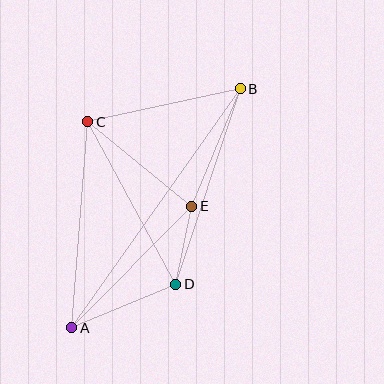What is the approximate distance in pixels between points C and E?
The distance between C and E is approximately 134 pixels.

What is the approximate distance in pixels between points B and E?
The distance between B and E is approximately 127 pixels.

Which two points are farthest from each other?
Points A and B are farthest from each other.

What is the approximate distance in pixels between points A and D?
The distance between A and D is approximately 112 pixels.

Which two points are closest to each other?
Points D and E are closest to each other.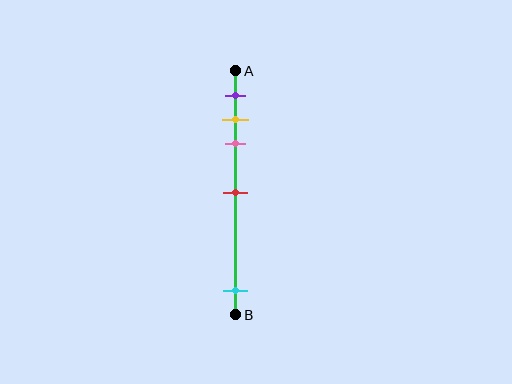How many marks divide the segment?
There are 5 marks dividing the segment.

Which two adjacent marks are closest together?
The yellow and pink marks are the closest adjacent pair.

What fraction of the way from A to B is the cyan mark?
The cyan mark is approximately 90% (0.9) of the way from A to B.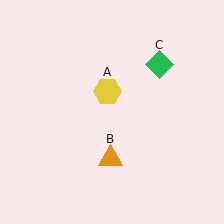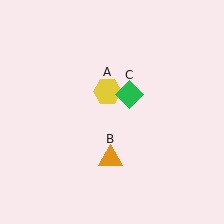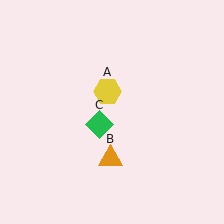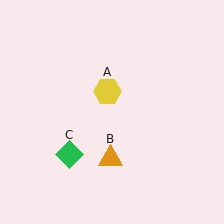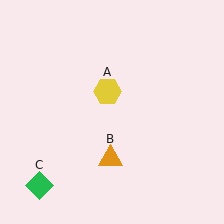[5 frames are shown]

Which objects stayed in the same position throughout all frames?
Yellow hexagon (object A) and orange triangle (object B) remained stationary.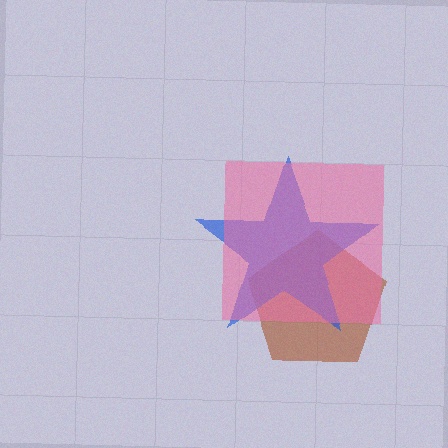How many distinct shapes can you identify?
There are 3 distinct shapes: a brown pentagon, a blue star, a pink square.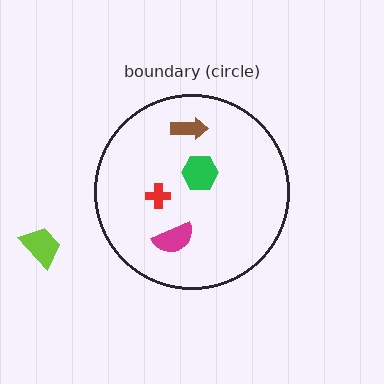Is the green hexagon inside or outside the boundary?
Inside.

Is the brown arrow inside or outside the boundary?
Inside.